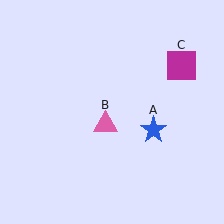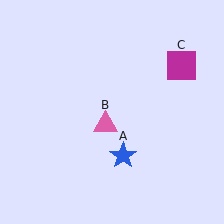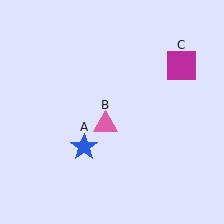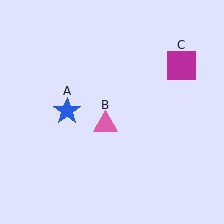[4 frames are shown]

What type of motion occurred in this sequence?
The blue star (object A) rotated clockwise around the center of the scene.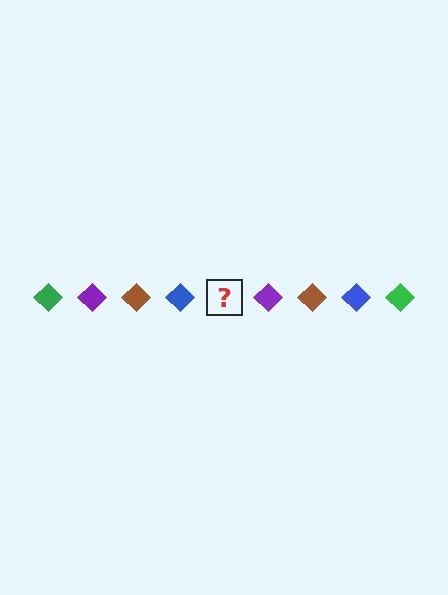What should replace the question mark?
The question mark should be replaced with a green diamond.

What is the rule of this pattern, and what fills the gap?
The rule is that the pattern cycles through green, purple, brown, blue diamonds. The gap should be filled with a green diamond.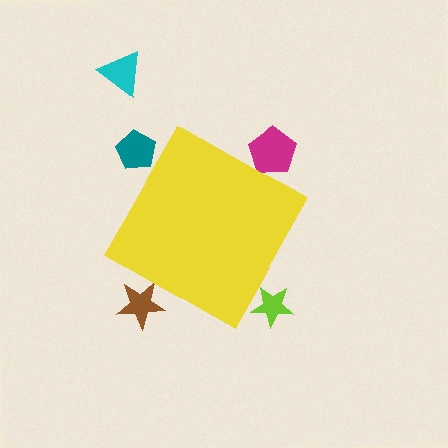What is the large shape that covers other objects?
A yellow diamond.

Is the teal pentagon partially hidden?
Yes, the teal pentagon is partially hidden behind the yellow diamond.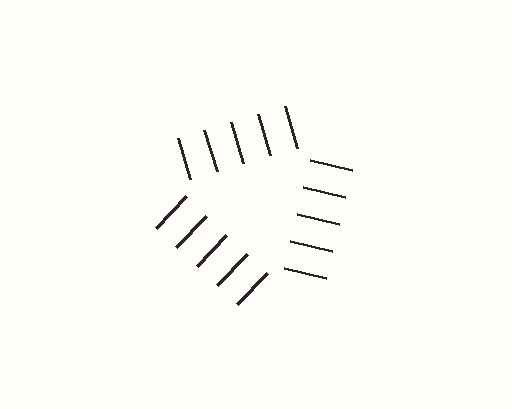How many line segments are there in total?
15 — 5 along each of the 3 edges.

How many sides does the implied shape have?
3 sides — the line-ends trace a triangle.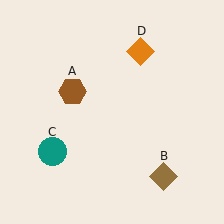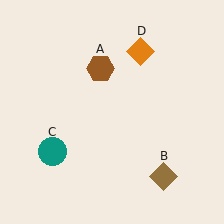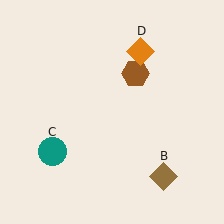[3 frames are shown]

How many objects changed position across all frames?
1 object changed position: brown hexagon (object A).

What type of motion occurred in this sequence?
The brown hexagon (object A) rotated clockwise around the center of the scene.